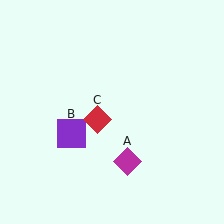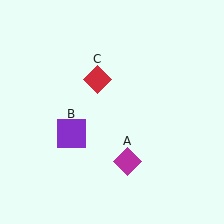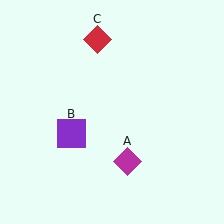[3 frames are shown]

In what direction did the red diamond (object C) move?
The red diamond (object C) moved up.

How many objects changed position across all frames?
1 object changed position: red diamond (object C).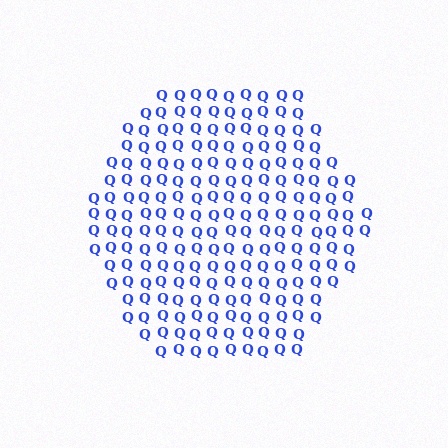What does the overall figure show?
The overall figure shows a hexagon.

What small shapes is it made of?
It is made of small letter Q's.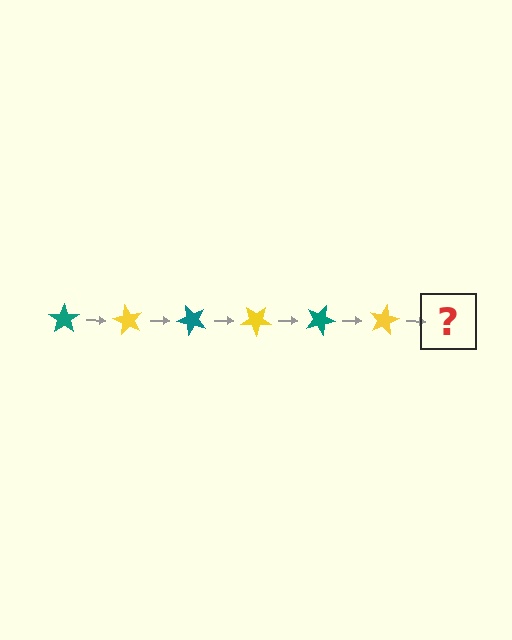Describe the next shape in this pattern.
It should be a teal star, rotated 360 degrees from the start.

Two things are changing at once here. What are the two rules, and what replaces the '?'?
The two rules are that it rotates 60 degrees each step and the color cycles through teal and yellow. The '?' should be a teal star, rotated 360 degrees from the start.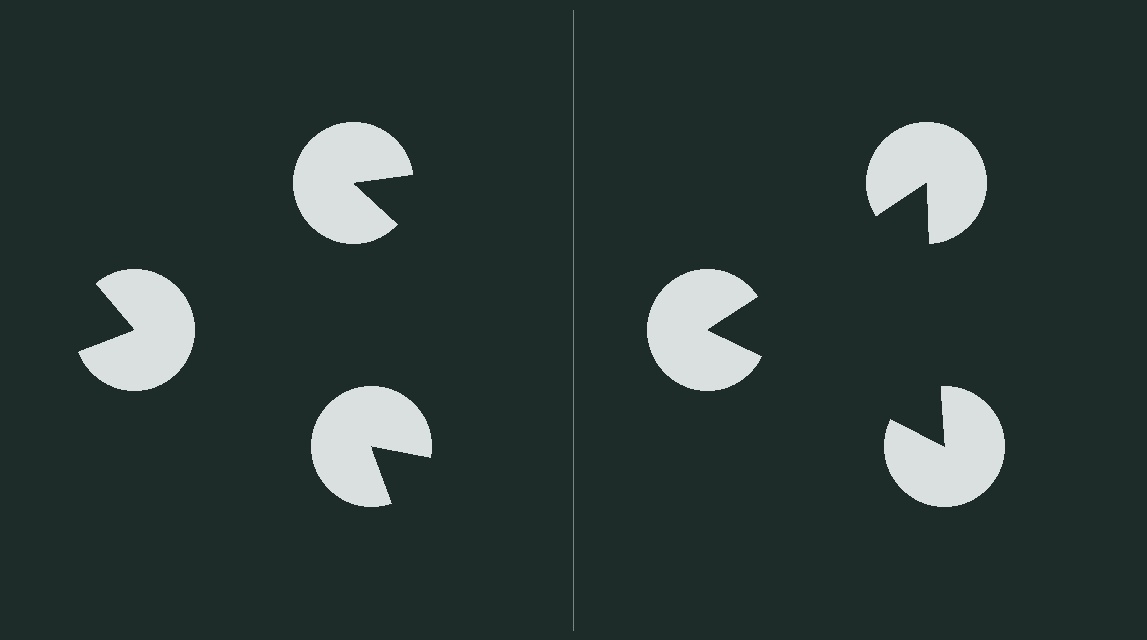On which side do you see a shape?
An illusory triangle appears on the right side. On the left side the wedge cuts are rotated, so no coherent shape forms.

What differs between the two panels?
The pac-man discs are positioned identically on both sides; only the wedge orientations differ. On the right they align to a triangle; on the left they are misaligned.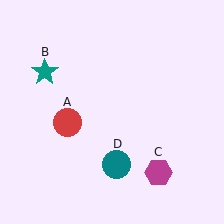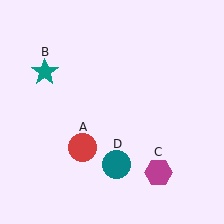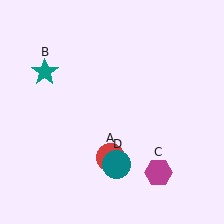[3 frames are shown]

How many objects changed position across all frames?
1 object changed position: red circle (object A).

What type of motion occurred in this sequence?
The red circle (object A) rotated counterclockwise around the center of the scene.